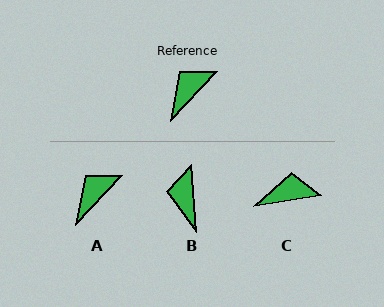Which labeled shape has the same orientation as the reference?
A.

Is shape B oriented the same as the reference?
No, it is off by about 47 degrees.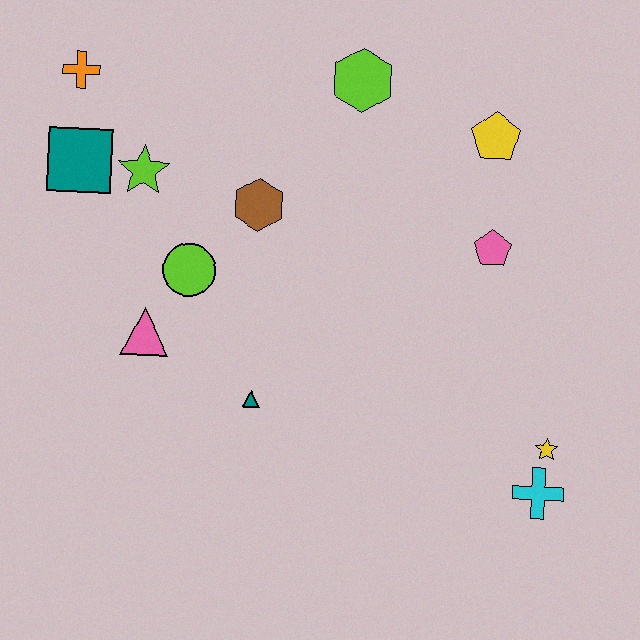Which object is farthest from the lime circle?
The cyan cross is farthest from the lime circle.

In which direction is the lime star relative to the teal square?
The lime star is to the right of the teal square.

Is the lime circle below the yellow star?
No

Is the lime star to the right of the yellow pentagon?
No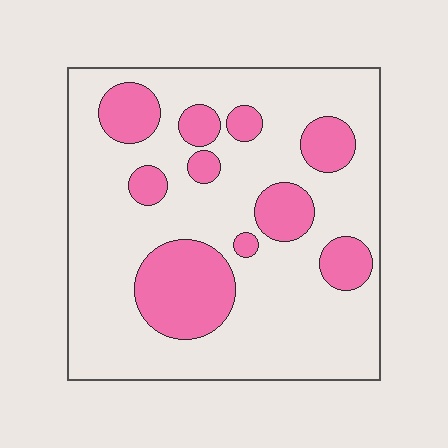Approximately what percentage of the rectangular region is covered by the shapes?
Approximately 25%.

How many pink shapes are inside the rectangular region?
10.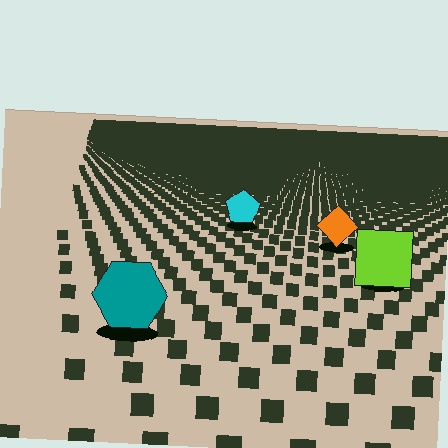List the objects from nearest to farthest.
From nearest to farthest: the teal hexagon, the lime square, the orange diamond, the cyan pentagon.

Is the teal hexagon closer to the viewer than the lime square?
Yes. The teal hexagon is closer — you can tell from the texture gradient: the ground texture is coarser near it.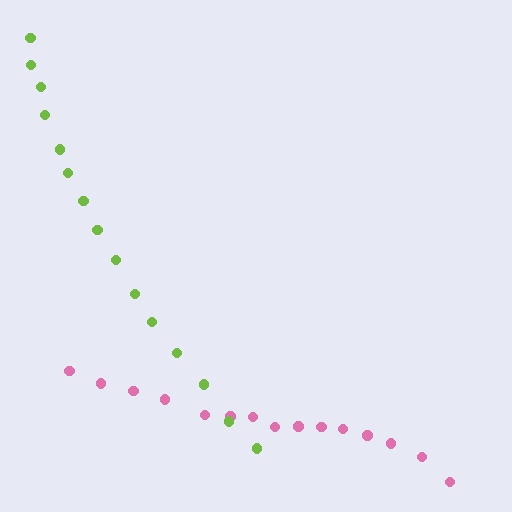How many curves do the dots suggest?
There are 2 distinct paths.